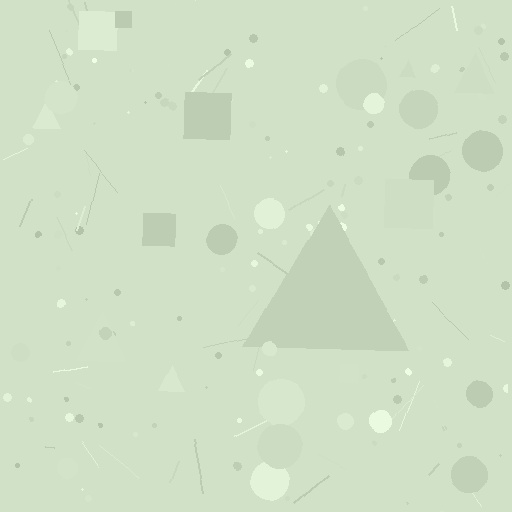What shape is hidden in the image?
A triangle is hidden in the image.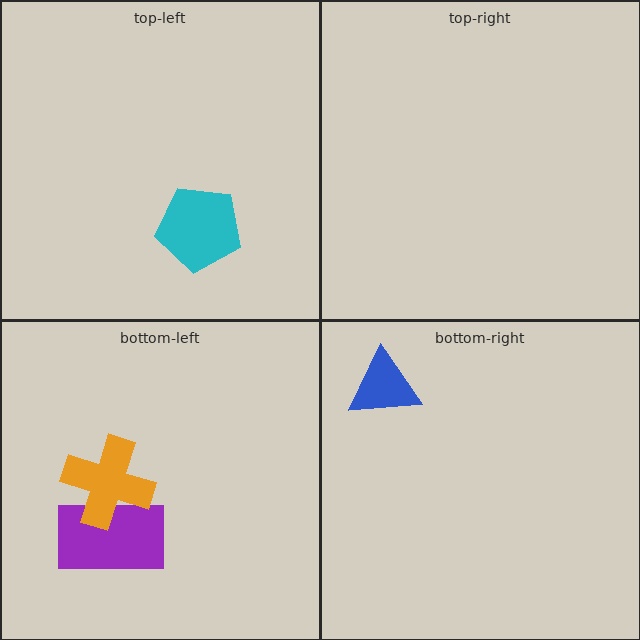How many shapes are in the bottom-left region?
2.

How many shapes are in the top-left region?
1.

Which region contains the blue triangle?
The bottom-right region.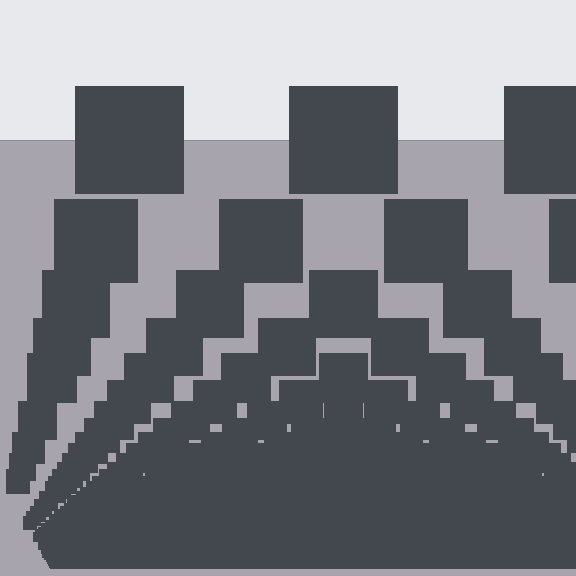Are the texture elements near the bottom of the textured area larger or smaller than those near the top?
Smaller. The gradient is inverted — elements near the bottom are smaller and denser.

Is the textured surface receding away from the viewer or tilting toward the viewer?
The surface appears to tilt toward the viewer. Texture elements get larger and sparser toward the top.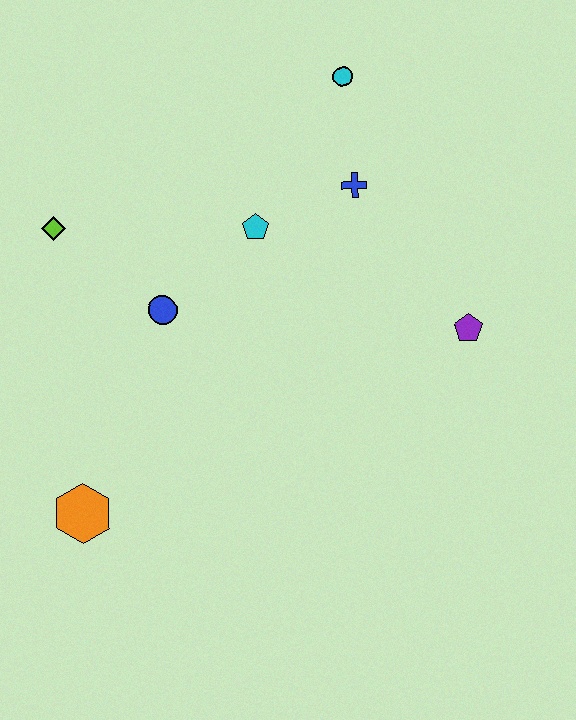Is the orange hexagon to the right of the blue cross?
No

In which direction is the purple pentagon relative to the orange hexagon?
The purple pentagon is to the right of the orange hexagon.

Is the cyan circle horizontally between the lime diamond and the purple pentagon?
Yes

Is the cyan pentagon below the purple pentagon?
No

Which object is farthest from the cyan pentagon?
The orange hexagon is farthest from the cyan pentagon.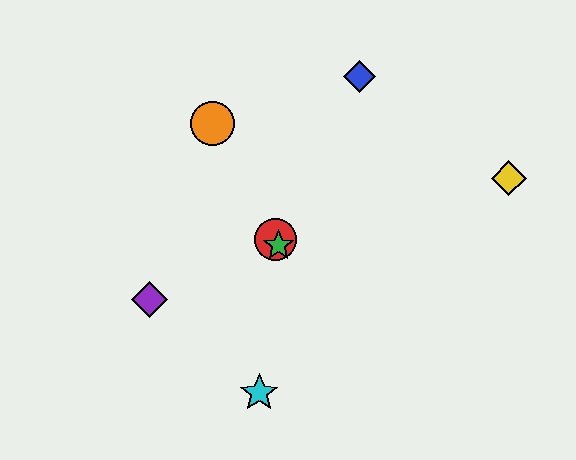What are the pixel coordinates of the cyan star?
The cyan star is at (259, 393).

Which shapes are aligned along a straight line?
The red circle, the green star, the orange circle are aligned along a straight line.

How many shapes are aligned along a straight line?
3 shapes (the red circle, the green star, the orange circle) are aligned along a straight line.